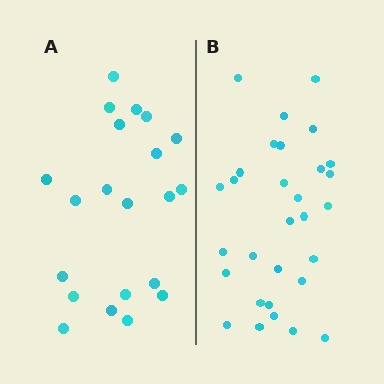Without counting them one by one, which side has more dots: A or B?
Region B (the right region) has more dots.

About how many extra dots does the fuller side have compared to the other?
Region B has roughly 8 or so more dots than region A.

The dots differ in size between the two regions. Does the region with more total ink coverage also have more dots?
No. Region A has more total ink coverage because its dots are larger, but region B actually contains more individual dots. Total area can be misleading — the number of items is what matters here.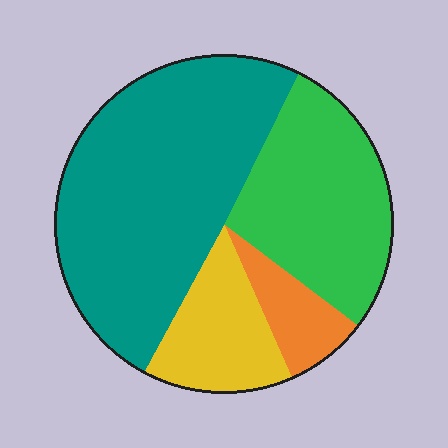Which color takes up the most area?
Teal, at roughly 50%.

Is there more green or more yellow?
Green.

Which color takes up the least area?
Orange, at roughly 10%.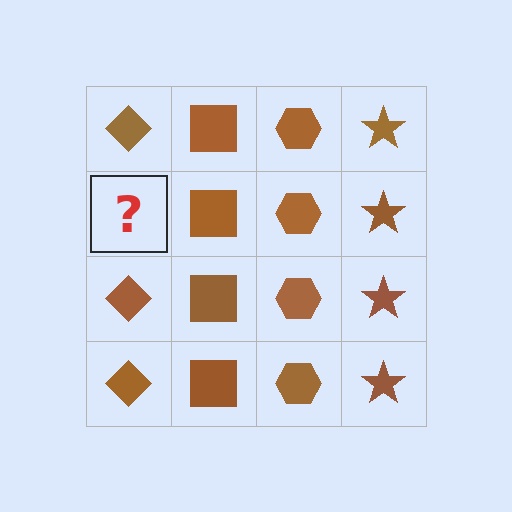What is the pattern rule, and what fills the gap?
The rule is that each column has a consistent shape. The gap should be filled with a brown diamond.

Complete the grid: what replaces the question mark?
The question mark should be replaced with a brown diamond.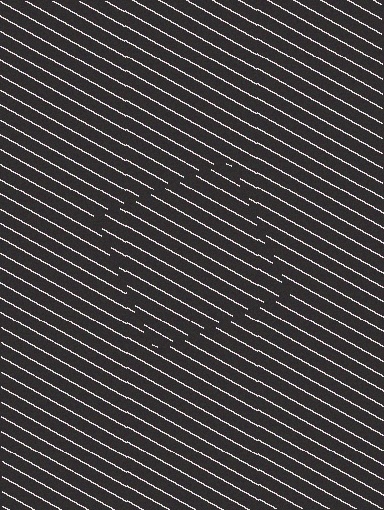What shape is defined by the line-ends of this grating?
An illusory square. The interior of the shape contains the same grating, shifted by half a period — the contour is defined by the phase discontinuity where line-ends from the inner and outer gratings abut.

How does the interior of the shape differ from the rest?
The interior of the shape contains the same grating, shifted by half a period — the contour is defined by the phase discontinuity where line-ends from the inner and outer gratings abut.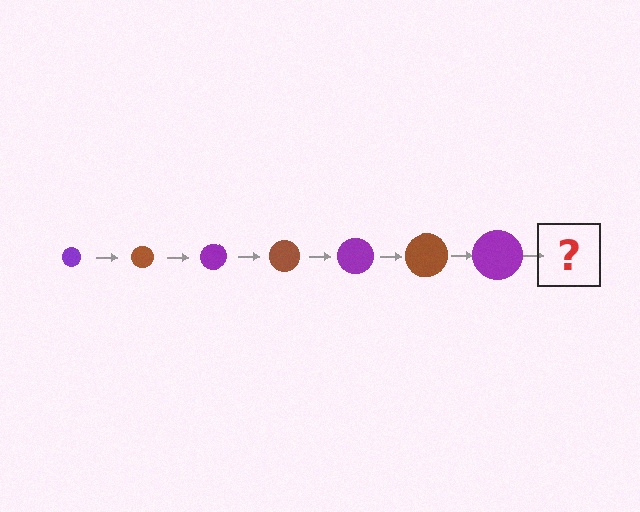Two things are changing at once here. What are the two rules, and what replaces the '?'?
The two rules are that the circle grows larger each step and the color cycles through purple and brown. The '?' should be a brown circle, larger than the previous one.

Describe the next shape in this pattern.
It should be a brown circle, larger than the previous one.